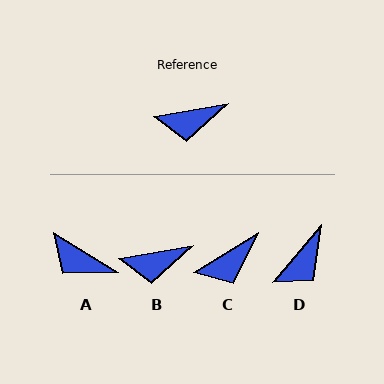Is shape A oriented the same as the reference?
No, it is off by about 41 degrees.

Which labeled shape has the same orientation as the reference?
B.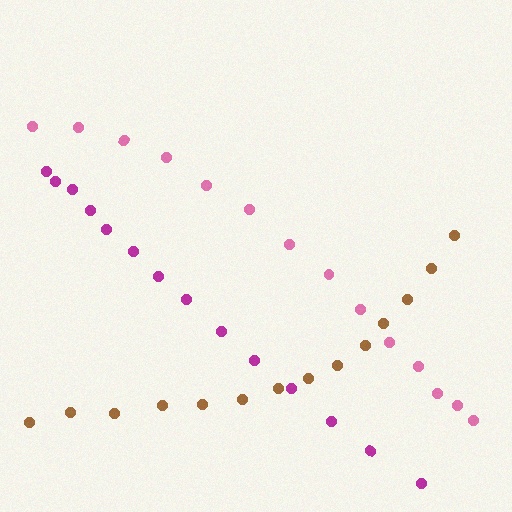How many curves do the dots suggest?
There are 3 distinct paths.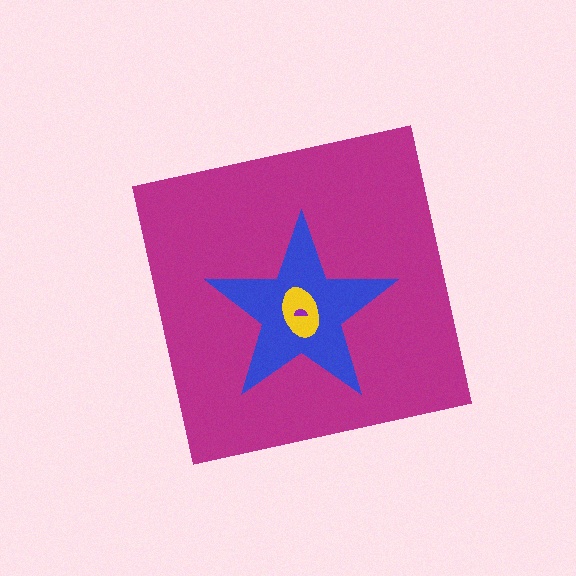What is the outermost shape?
The magenta square.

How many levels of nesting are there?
4.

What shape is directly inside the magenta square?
The blue star.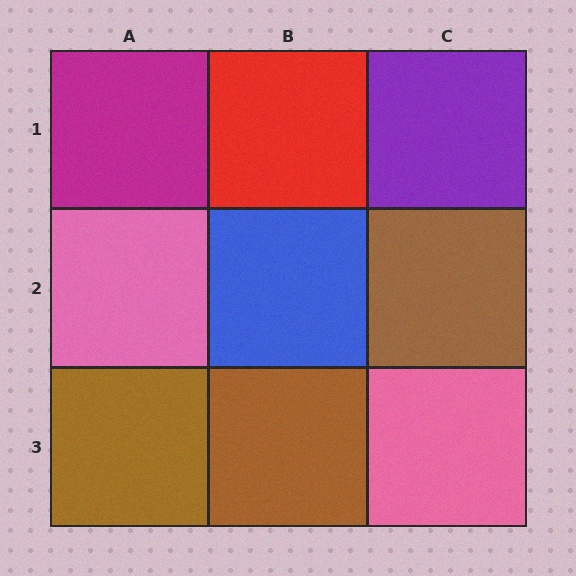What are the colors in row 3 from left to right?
Brown, brown, pink.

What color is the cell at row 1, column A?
Magenta.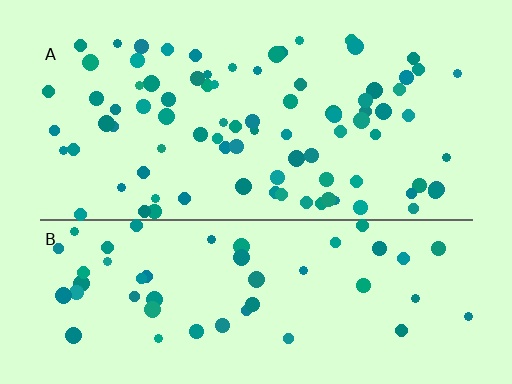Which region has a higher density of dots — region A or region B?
A (the top).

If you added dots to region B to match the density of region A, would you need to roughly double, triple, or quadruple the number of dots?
Approximately double.